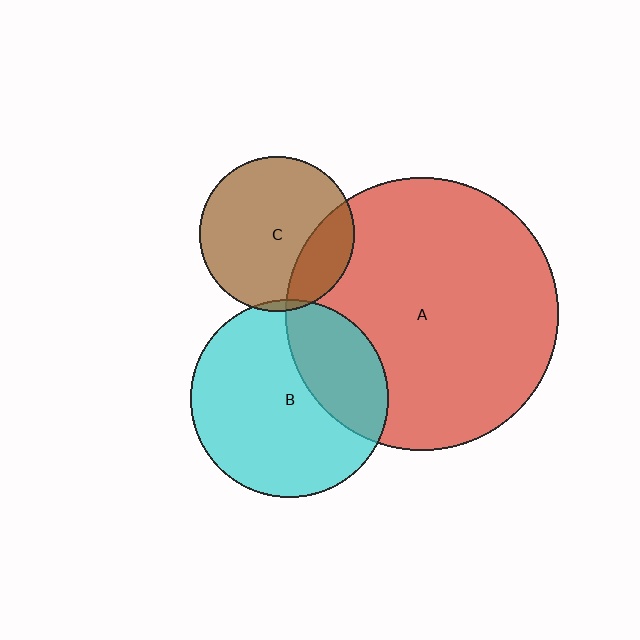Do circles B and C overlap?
Yes.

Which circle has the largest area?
Circle A (red).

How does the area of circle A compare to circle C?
Approximately 3.1 times.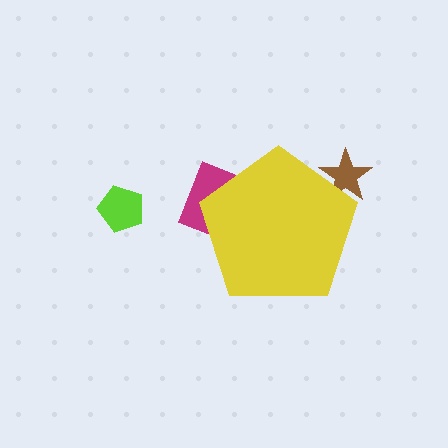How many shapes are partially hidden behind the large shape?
2 shapes are partially hidden.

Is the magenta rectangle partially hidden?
Yes, the magenta rectangle is partially hidden behind the yellow pentagon.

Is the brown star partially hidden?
Yes, the brown star is partially hidden behind the yellow pentagon.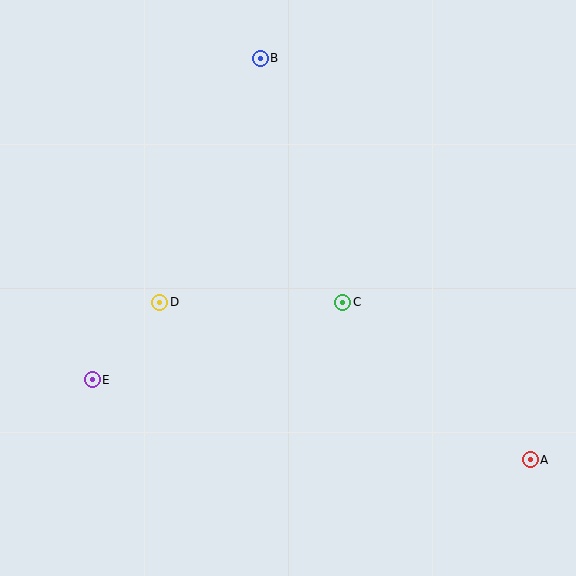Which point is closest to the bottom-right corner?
Point A is closest to the bottom-right corner.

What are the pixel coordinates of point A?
Point A is at (530, 460).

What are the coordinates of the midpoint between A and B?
The midpoint between A and B is at (395, 259).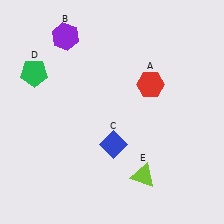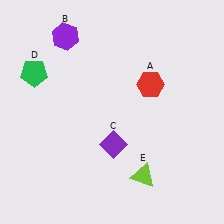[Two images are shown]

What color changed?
The diamond (C) changed from blue in Image 1 to purple in Image 2.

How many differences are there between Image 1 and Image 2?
There is 1 difference between the two images.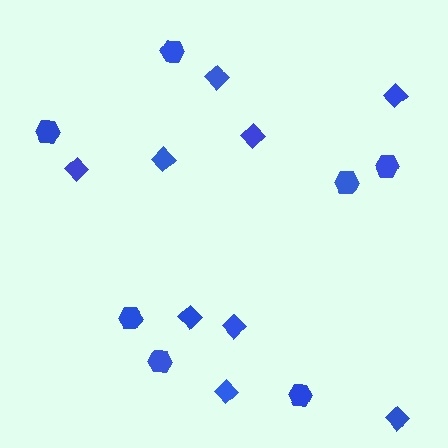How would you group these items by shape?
There are 2 groups: one group of hexagons (7) and one group of diamonds (9).